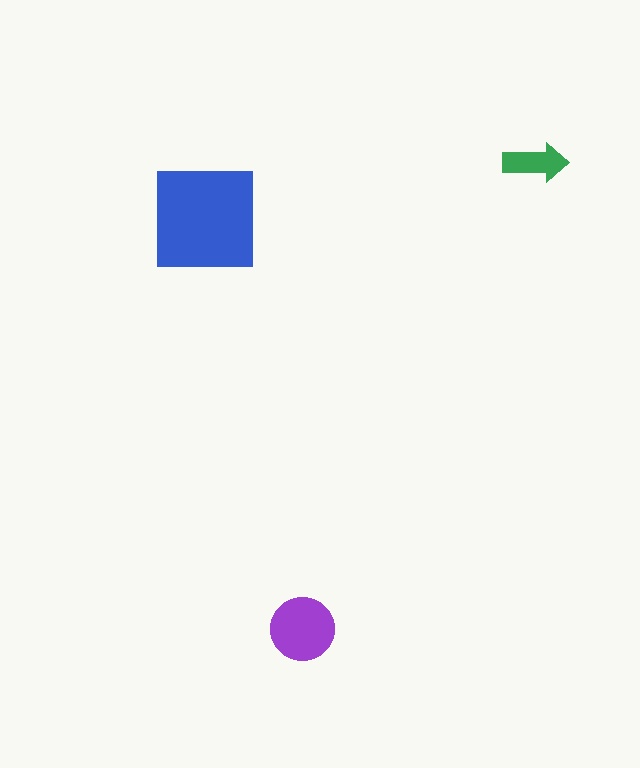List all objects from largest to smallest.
The blue square, the purple circle, the green arrow.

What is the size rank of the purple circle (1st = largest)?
2nd.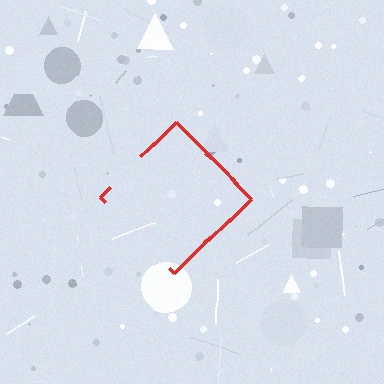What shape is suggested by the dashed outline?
The dashed outline suggests a diamond.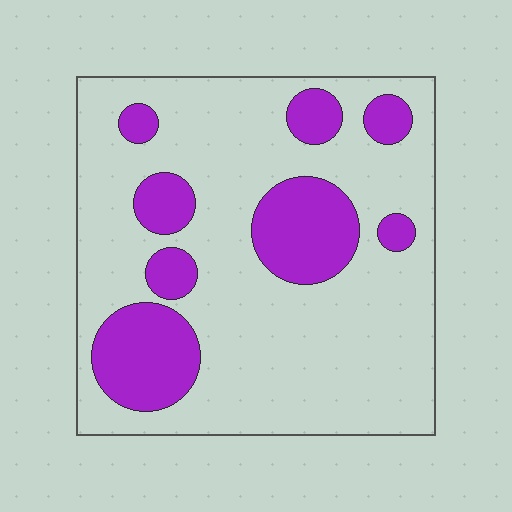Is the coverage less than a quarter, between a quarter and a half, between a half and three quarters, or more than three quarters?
Less than a quarter.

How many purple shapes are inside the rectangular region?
8.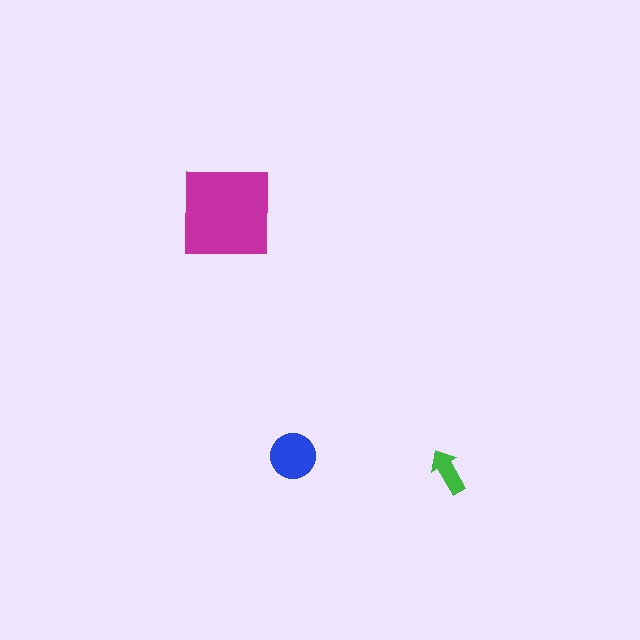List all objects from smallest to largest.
The green arrow, the blue circle, the magenta square.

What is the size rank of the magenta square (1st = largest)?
1st.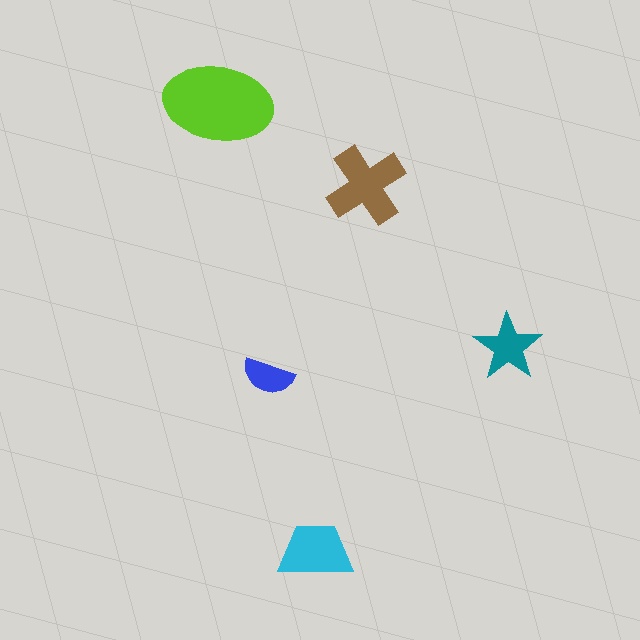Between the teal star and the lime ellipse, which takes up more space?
The lime ellipse.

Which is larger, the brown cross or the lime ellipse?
The lime ellipse.